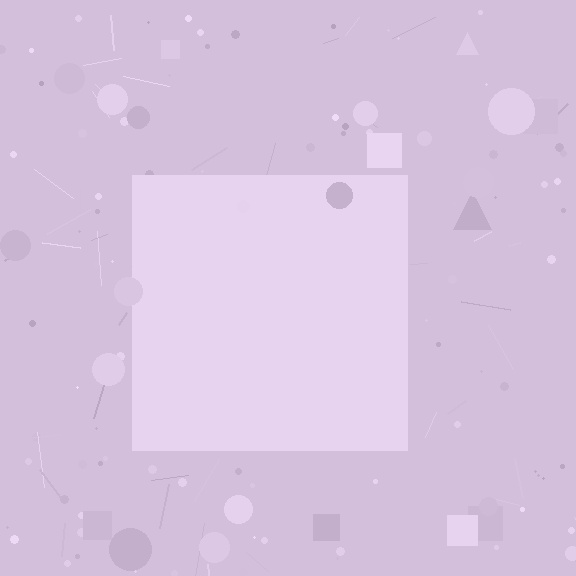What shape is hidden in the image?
A square is hidden in the image.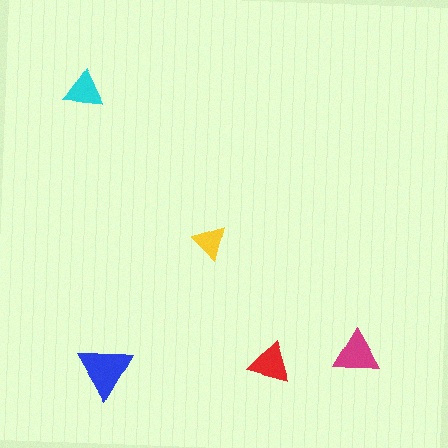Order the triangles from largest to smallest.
the blue one, the magenta one, the red one, the cyan one, the yellow one.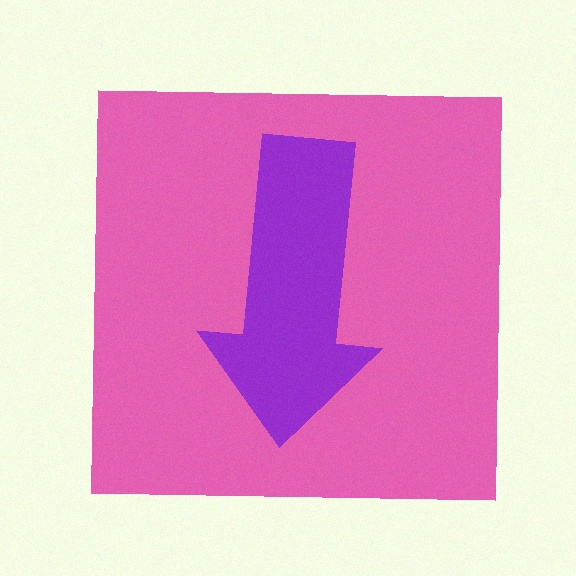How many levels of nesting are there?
2.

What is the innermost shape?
The purple arrow.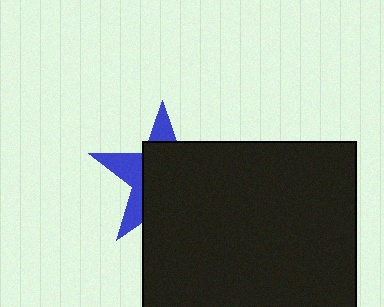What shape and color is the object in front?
The object in front is a black square.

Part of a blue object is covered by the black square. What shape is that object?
It is a star.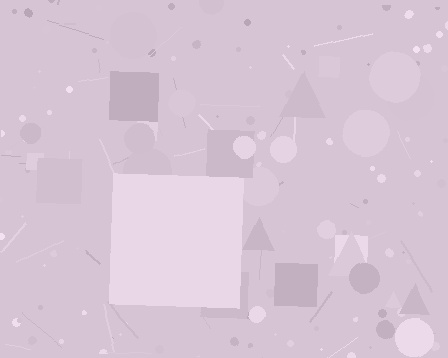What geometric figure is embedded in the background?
A square is embedded in the background.